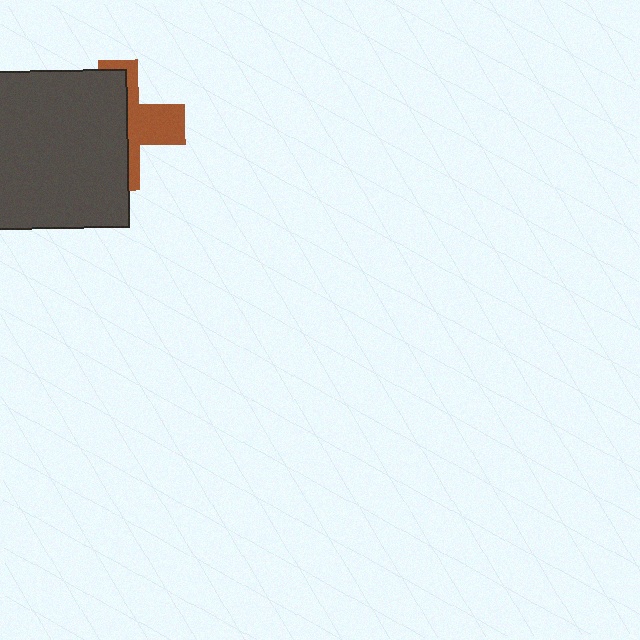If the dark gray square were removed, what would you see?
You would see the complete brown cross.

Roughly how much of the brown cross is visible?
A small part of it is visible (roughly 41%).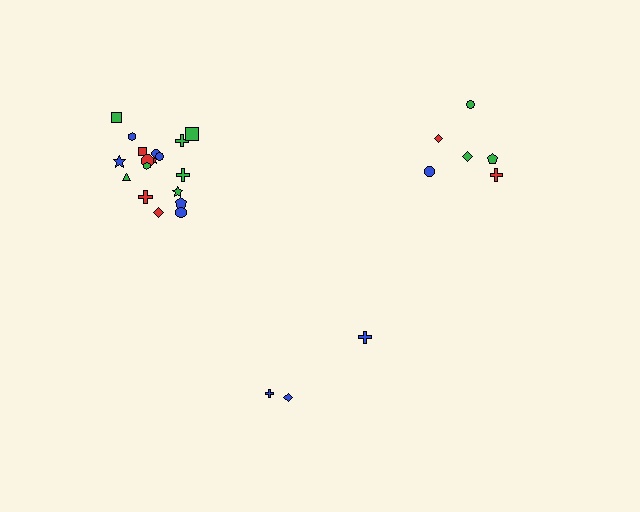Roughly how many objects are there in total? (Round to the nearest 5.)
Roughly 25 objects in total.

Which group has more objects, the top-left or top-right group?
The top-left group.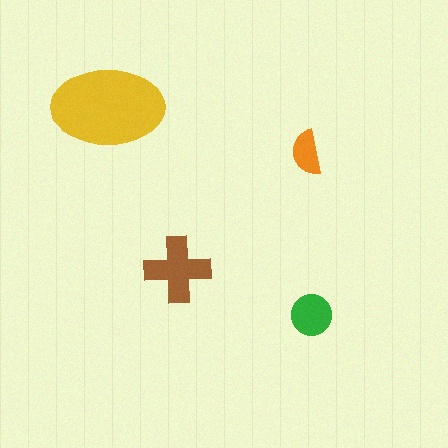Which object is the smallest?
The orange semicircle.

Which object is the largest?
The yellow ellipse.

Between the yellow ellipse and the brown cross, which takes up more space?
The yellow ellipse.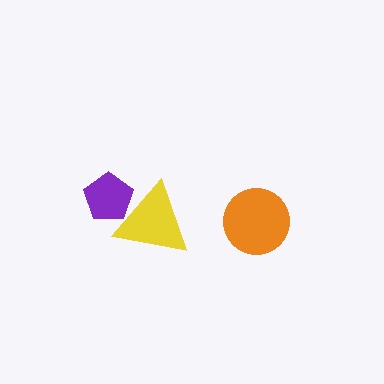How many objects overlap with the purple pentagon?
1 object overlaps with the purple pentagon.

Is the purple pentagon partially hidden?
Yes, it is partially covered by another shape.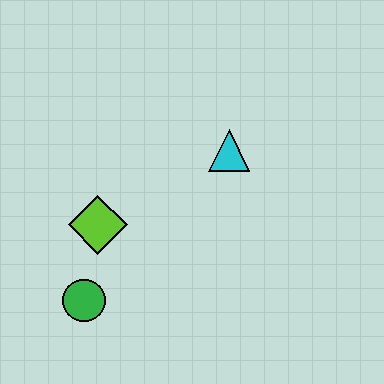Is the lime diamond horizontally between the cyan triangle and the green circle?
Yes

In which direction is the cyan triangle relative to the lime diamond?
The cyan triangle is to the right of the lime diamond.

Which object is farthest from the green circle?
The cyan triangle is farthest from the green circle.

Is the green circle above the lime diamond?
No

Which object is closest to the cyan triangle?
The lime diamond is closest to the cyan triangle.